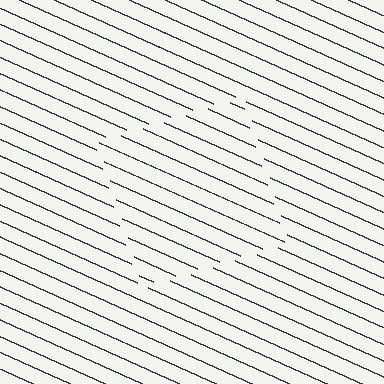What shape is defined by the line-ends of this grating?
An illusory square. The interior of the shape contains the same grating, shifted by half a period — the contour is defined by the phase discontinuity where line-ends from the inner and outer gratings abut.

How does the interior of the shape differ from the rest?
The interior of the shape contains the same grating, shifted by half a period — the contour is defined by the phase discontinuity where line-ends from the inner and outer gratings abut.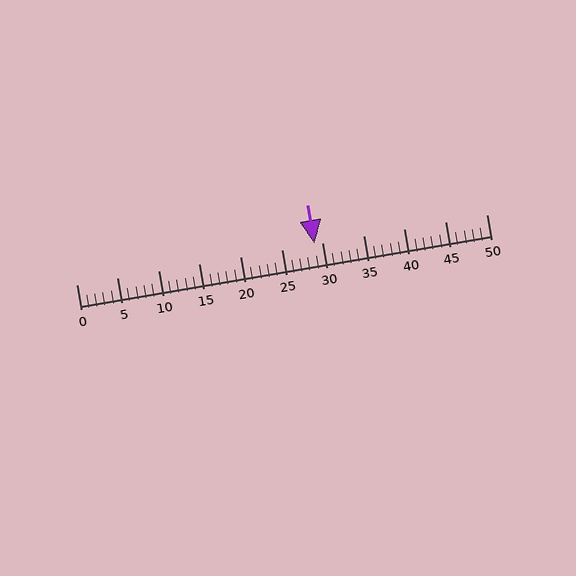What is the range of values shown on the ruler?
The ruler shows values from 0 to 50.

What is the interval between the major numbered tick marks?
The major tick marks are spaced 5 units apart.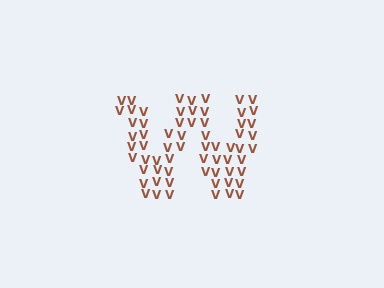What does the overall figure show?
The overall figure shows the letter W.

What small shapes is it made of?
It is made of small letter V's.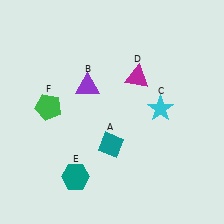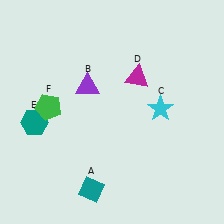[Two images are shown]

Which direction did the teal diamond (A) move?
The teal diamond (A) moved down.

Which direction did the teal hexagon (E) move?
The teal hexagon (E) moved up.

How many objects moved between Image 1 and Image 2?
2 objects moved between the two images.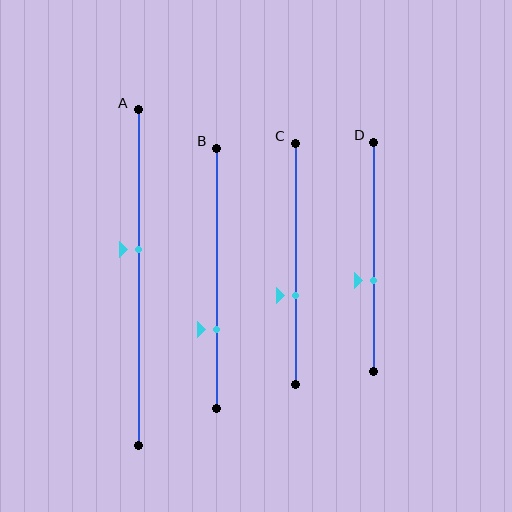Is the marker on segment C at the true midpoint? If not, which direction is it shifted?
No, the marker on segment C is shifted downward by about 13% of the segment length.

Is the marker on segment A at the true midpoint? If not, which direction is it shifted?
No, the marker on segment A is shifted upward by about 8% of the segment length.